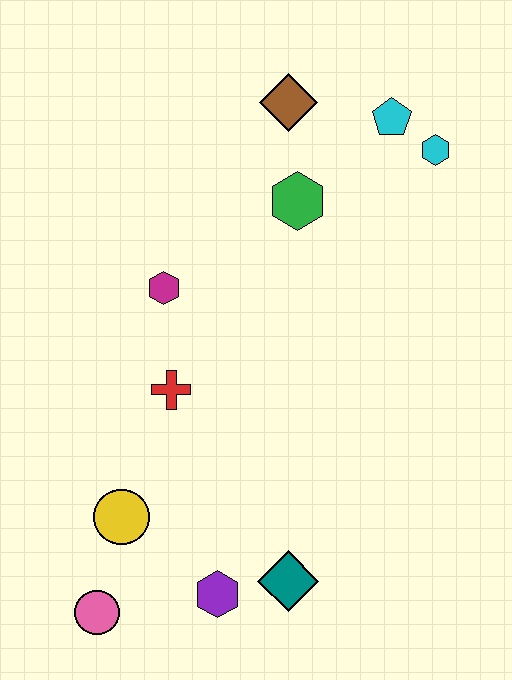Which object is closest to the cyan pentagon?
The cyan hexagon is closest to the cyan pentagon.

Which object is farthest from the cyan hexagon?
The pink circle is farthest from the cyan hexagon.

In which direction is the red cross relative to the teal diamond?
The red cross is above the teal diamond.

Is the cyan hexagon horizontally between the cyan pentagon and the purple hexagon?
No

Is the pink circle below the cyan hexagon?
Yes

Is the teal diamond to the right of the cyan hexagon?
No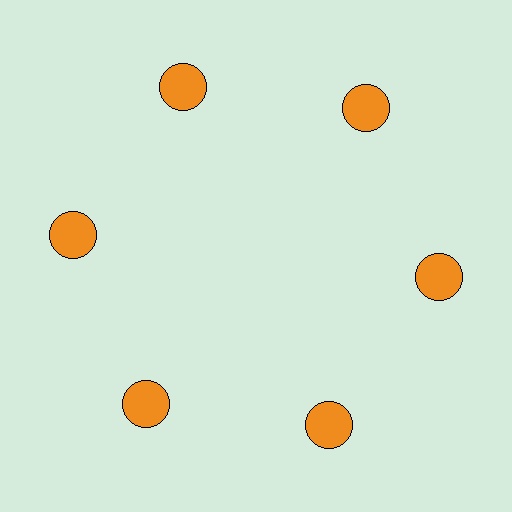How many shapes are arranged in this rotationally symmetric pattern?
There are 6 shapes, arranged in 6 groups of 1.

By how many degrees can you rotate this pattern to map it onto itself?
The pattern maps onto itself every 60 degrees of rotation.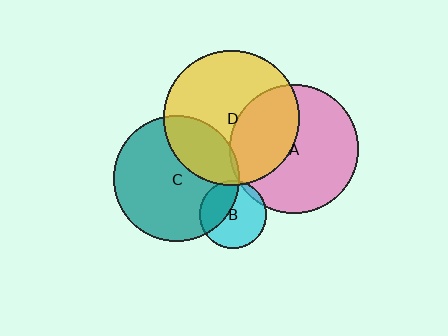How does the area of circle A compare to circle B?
Approximately 3.7 times.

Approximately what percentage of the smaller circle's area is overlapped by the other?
Approximately 25%.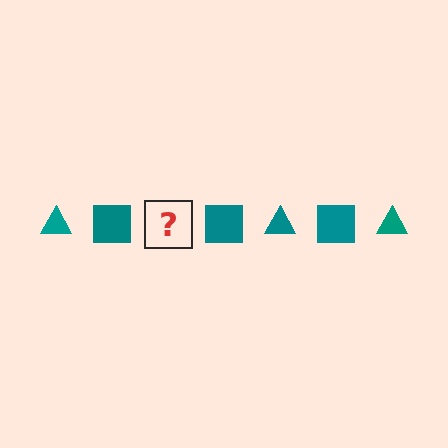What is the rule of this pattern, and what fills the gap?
The rule is that the pattern cycles through triangle, square shapes in teal. The gap should be filled with a teal triangle.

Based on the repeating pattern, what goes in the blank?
The blank should be a teal triangle.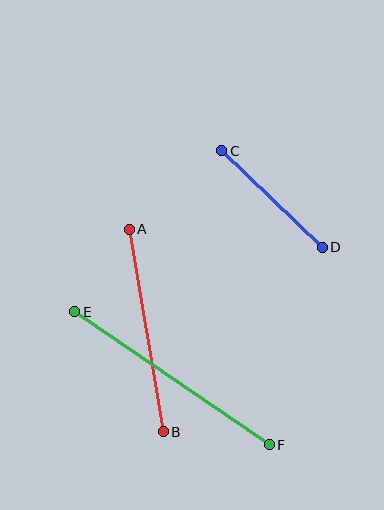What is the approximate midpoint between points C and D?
The midpoint is at approximately (272, 199) pixels.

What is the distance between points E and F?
The distance is approximately 235 pixels.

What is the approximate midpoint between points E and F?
The midpoint is at approximately (172, 378) pixels.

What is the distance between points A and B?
The distance is approximately 205 pixels.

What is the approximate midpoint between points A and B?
The midpoint is at approximately (146, 330) pixels.